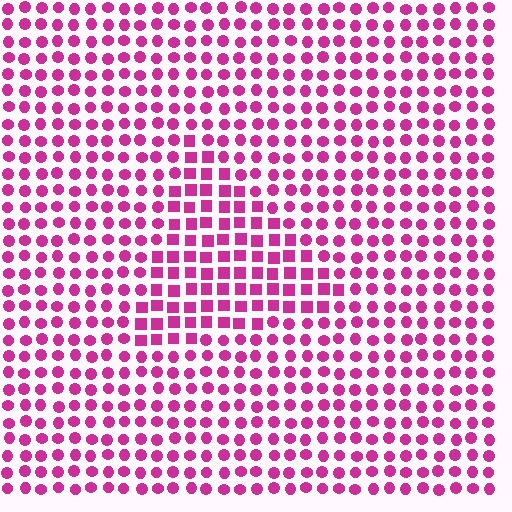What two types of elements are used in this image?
The image uses squares inside the triangle region and circles outside it.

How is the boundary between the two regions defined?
The boundary is defined by a change in element shape: squares inside vs. circles outside. All elements share the same color and spacing.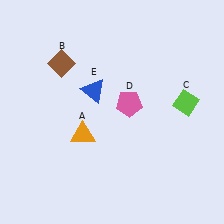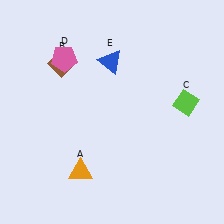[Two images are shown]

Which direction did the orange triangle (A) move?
The orange triangle (A) moved down.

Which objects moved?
The objects that moved are: the orange triangle (A), the pink pentagon (D), the blue triangle (E).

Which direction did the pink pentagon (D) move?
The pink pentagon (D) moved left.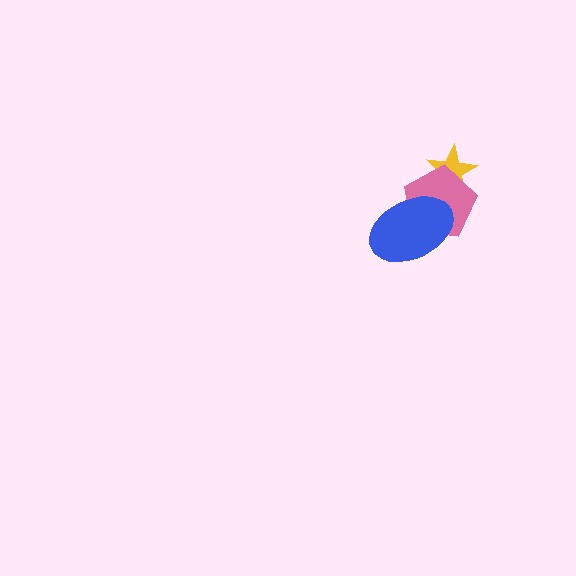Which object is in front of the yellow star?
The pink pentagon is in front of the yellow star.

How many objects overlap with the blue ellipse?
1 object overlaps with the blue ellipse.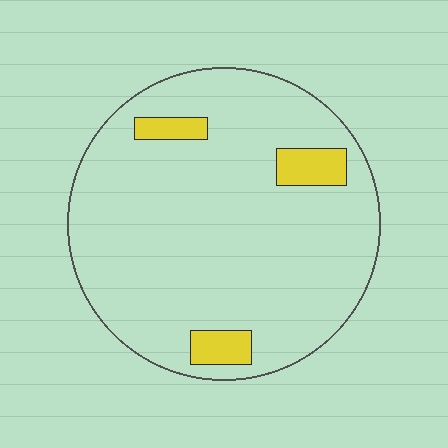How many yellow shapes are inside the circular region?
3.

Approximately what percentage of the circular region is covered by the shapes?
Approximately 10%.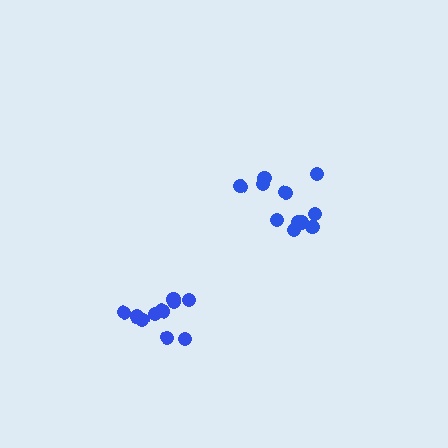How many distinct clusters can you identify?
There are 2 distinct clusters.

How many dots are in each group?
Group 1: 11 dots, Group 2: 10 dots (21 total).